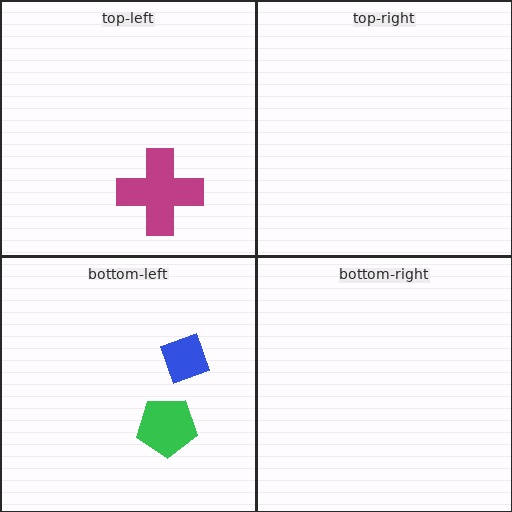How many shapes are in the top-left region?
1.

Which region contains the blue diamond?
The bottom-left region.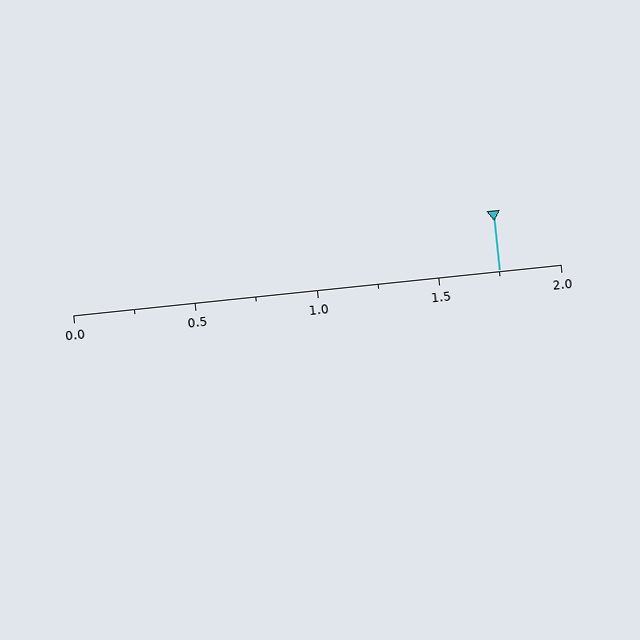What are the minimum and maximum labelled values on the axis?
The axis runs from 0.0 to 2.0.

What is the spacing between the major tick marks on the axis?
The major ticks are spaced 0.5 apart.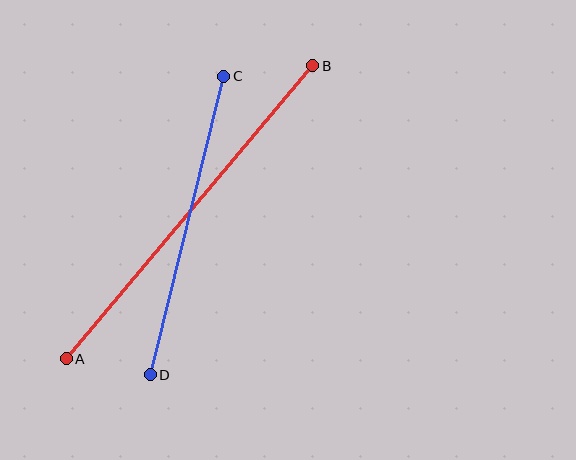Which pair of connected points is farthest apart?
Points A and B are farthest apart.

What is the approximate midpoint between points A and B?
The midpoint is at approximately (190, 212) pixels.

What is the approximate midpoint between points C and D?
The midpoint is at approximately (187, 225) pixels.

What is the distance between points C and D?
The distance is approximately 307 pixels.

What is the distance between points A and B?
The distance is approximately 383 pixels.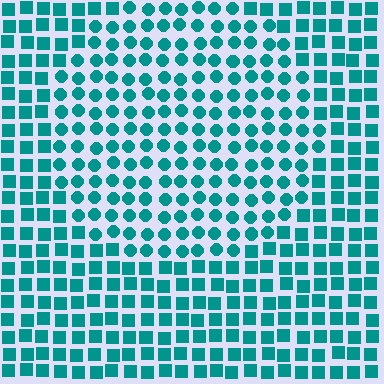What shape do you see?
I see a circle.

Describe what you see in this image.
The image is filled with small teal elements arranged in a uniform grid. A circle-shaped region contains circles, while the surrounding area contains squares. The boundary is defined purely by the change in element shape.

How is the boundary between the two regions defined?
The boundary is defined by a change in element shape: circles inside vs. squares outside. All elements share the same color and spacing.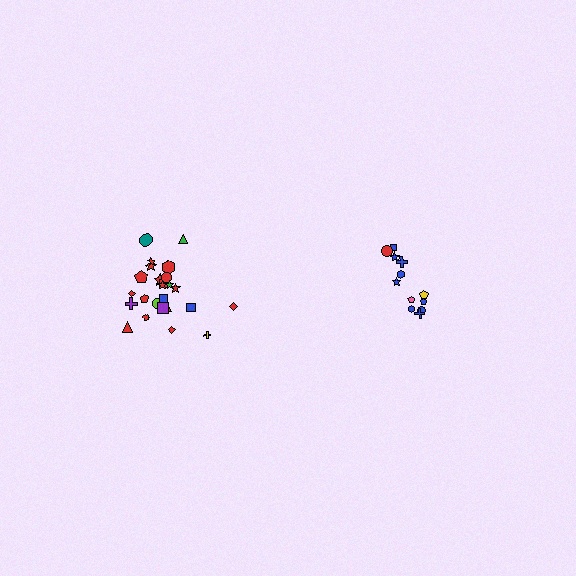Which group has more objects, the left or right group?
The left group.